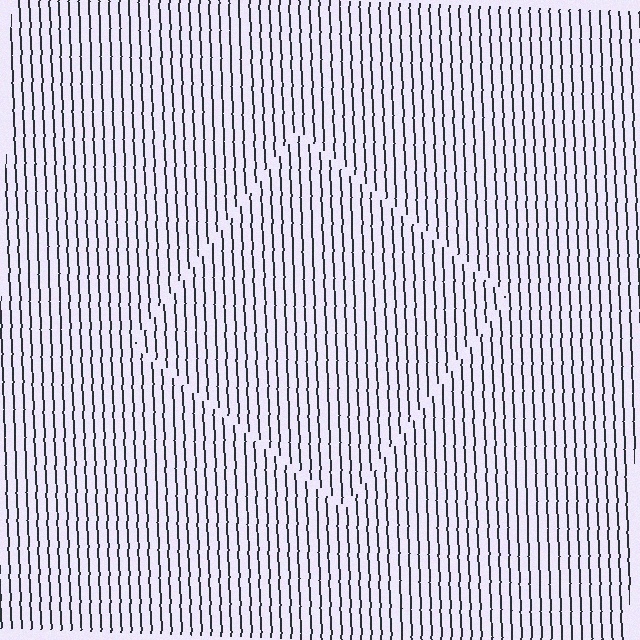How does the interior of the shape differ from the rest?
The interior of the shape contains the same grating, shifted by half a period — the contour is defined by the phase discontinuity where line-ends from the inner and outer gratings abut.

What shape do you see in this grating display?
An illusory square. The interior of the shape contains the same grating, shifted by half a period — the contour is defined by the phase discontinuity where line-ends from the inner and outer gratings abut.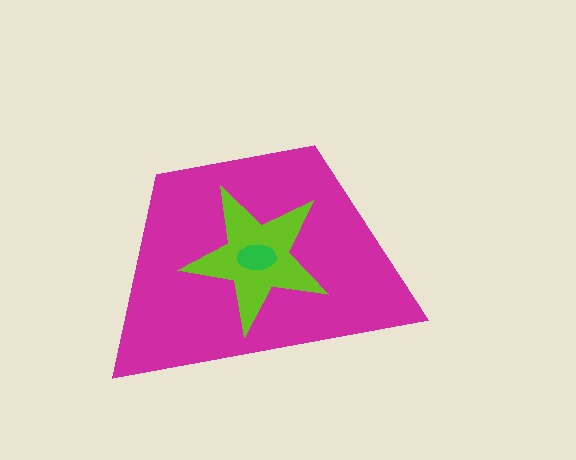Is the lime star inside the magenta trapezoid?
Yes.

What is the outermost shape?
The magenta trapezoid.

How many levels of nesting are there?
3.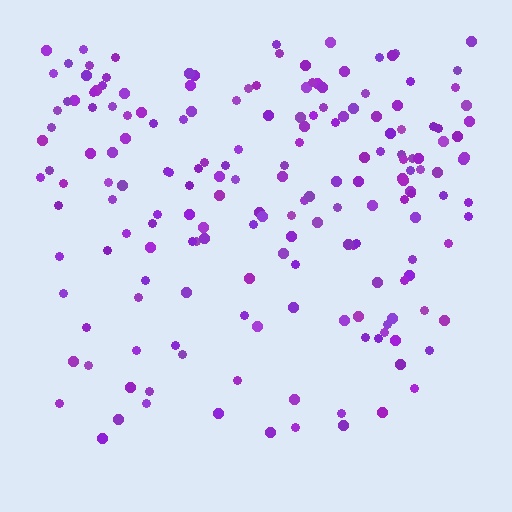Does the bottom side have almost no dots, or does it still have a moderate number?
Still a moderate number, just noticeably fewer than the top.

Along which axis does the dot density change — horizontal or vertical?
Vertical.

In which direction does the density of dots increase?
From bottom to top, with the top side densest.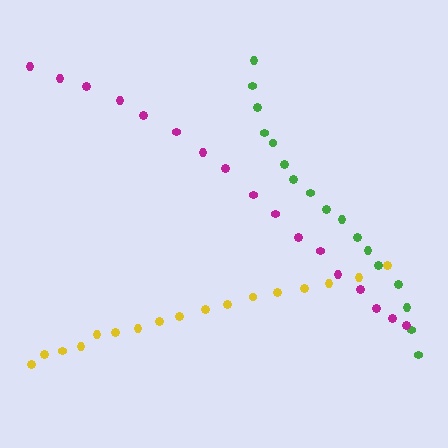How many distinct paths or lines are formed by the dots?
There are 3 distinct paths.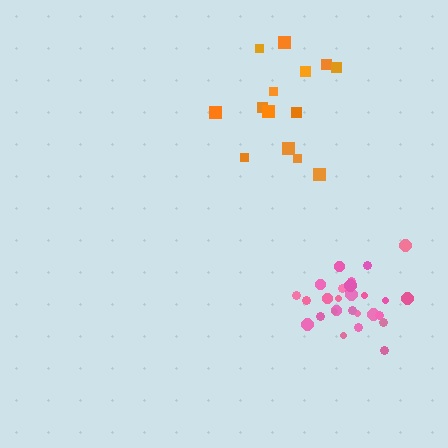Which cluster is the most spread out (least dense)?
Orange.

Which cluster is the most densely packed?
Pink.